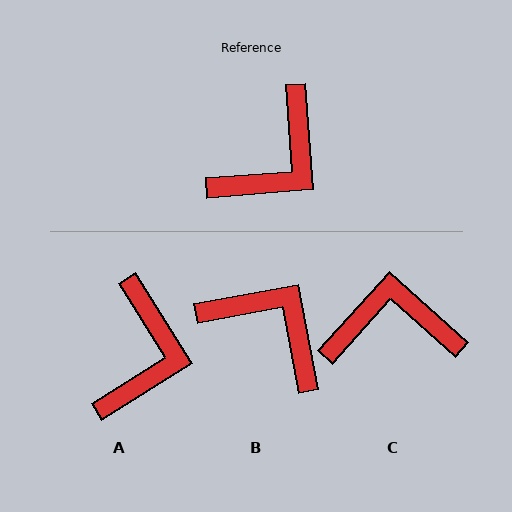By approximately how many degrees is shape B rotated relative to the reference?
Approximately 96 degrees counter-clockwise.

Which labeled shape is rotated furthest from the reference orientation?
C, about 134 degrees away.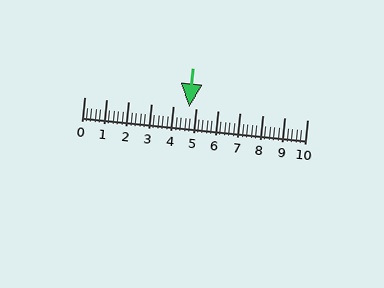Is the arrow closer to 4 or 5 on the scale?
The arrow is closer to 5.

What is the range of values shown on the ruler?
The ruler shows values from 0 to 10.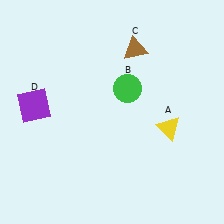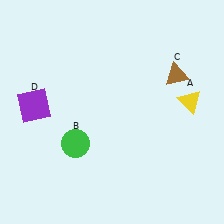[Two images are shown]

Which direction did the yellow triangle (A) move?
The yellow triangle (A) moved up.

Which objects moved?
The objects that moved are: the yellow triangle (A), the green circle (B), the brown triangle (C).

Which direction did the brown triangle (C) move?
The brown triangle (C) moved right.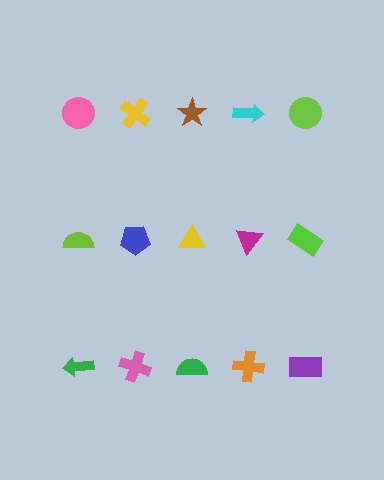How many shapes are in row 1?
5 shapes.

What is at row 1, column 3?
A brown star.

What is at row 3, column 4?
An orange cross.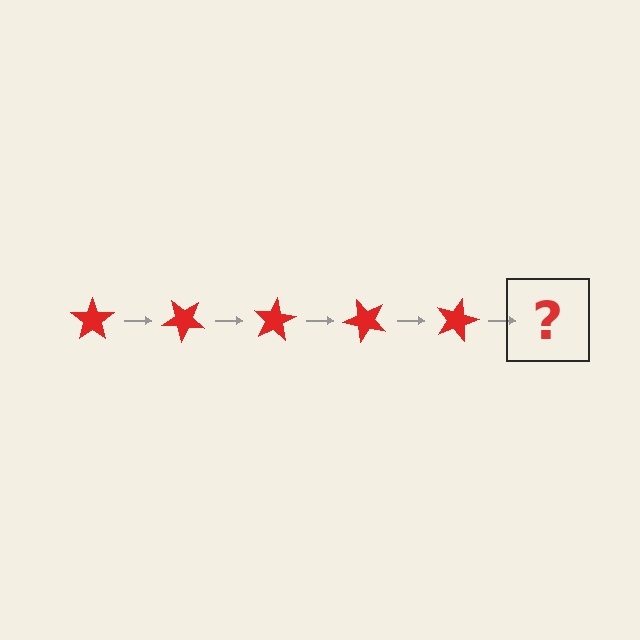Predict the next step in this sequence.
The next step is a red star rotated 200 degrees.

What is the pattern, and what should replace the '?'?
The pattern is that the star rotates 40 degrees each step. The '?' should be a red star rotated 200 degrees.